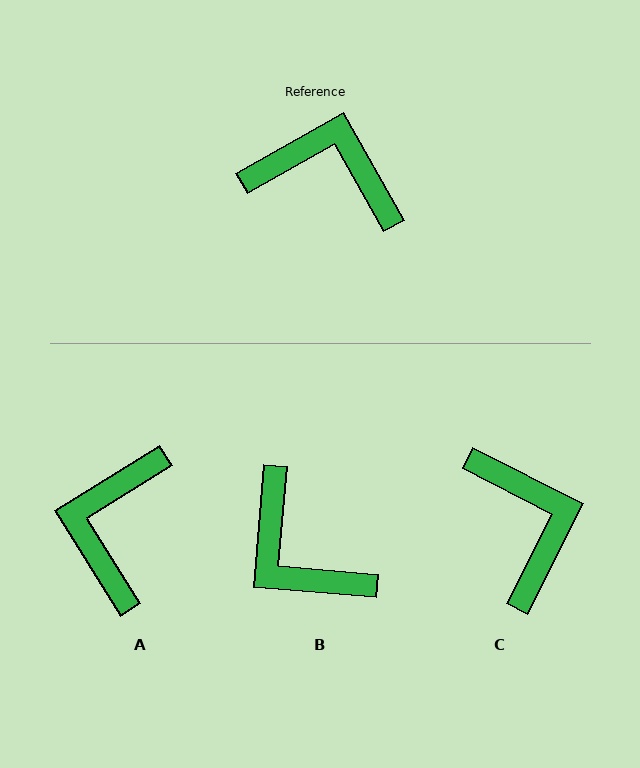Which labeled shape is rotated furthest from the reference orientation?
B, about 146 degrees away.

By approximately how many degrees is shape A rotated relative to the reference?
Approximately 92 degrees counter-clockwise.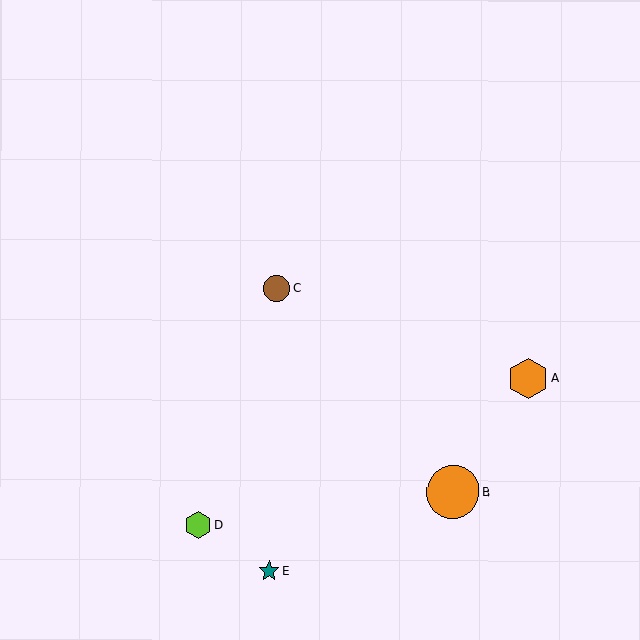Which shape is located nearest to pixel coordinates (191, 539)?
The lime hexagon (labeled D) at (198, 524) is nearest to that location.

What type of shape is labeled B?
Shape B is an orange circle.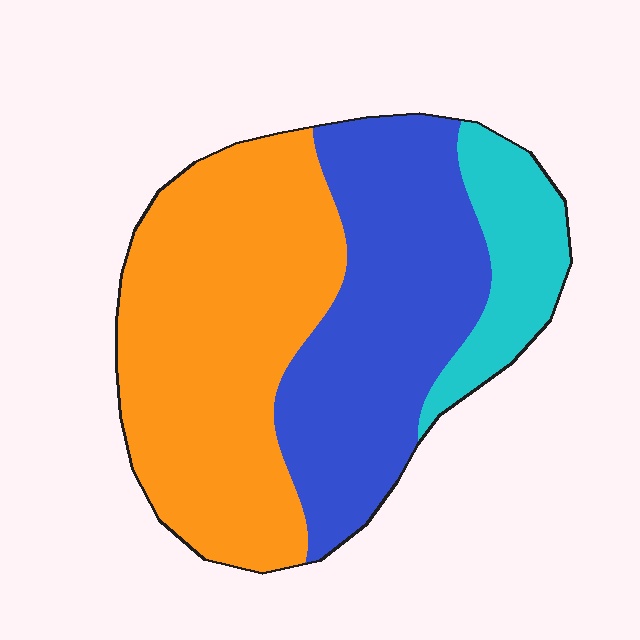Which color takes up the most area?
Orange, at roughly 50%.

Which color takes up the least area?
Cyan, at roughly 15%.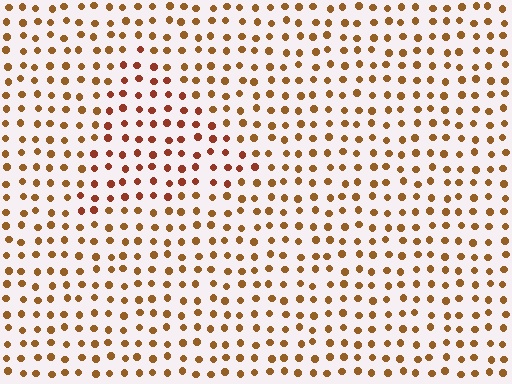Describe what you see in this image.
The image is filled with small brown elements in a uniform arrangement. A triangle-shaped region is visible where the elements are tinted to a slightly different hue, forming a subtle color boundary.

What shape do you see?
I see a triangle.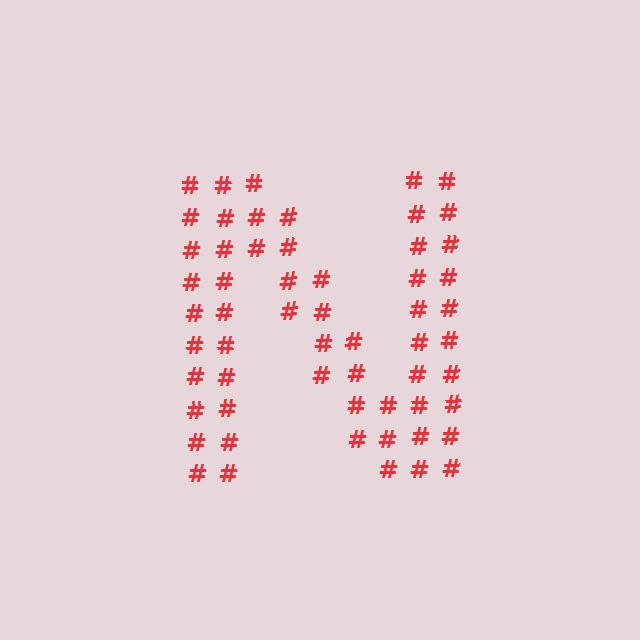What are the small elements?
The small elements are hash symbols.